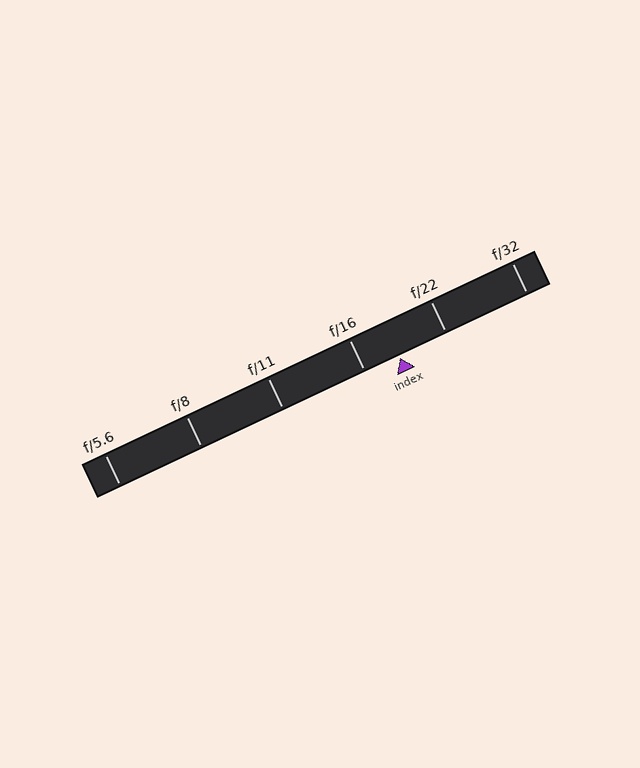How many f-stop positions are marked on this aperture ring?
There are 6 f-stop positions marked.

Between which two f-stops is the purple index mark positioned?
The index mark is between f/16 and f/22.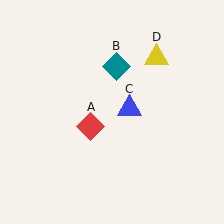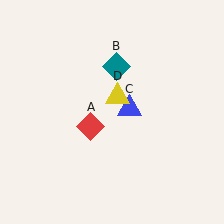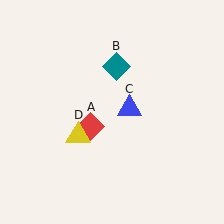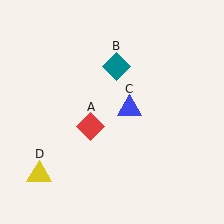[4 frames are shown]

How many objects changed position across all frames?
1 object changed position: yellow triangle (object D).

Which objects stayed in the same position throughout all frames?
Red diamond (object A) and teal diamond (object B) and blue triangle (object C) remained stationary.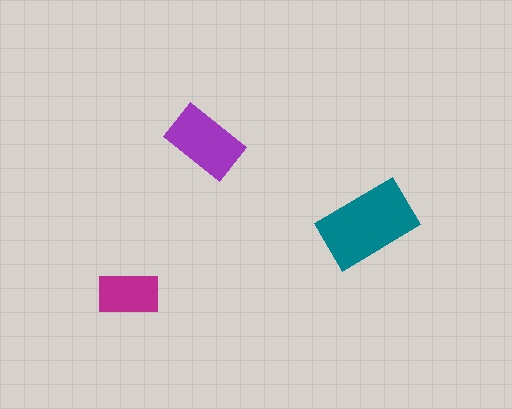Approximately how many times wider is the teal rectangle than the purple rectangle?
About 1.5 times wider.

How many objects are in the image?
There are 3 objects in the image.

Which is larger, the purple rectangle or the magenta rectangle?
The purple one.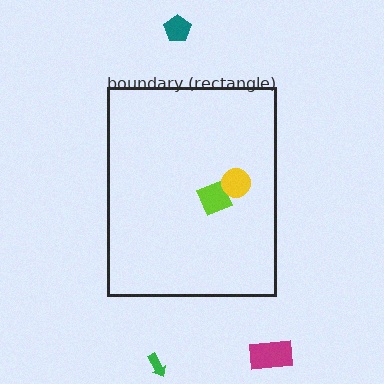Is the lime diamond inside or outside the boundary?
Inside.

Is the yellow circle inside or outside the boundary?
Inside.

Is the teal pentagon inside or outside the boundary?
Outside.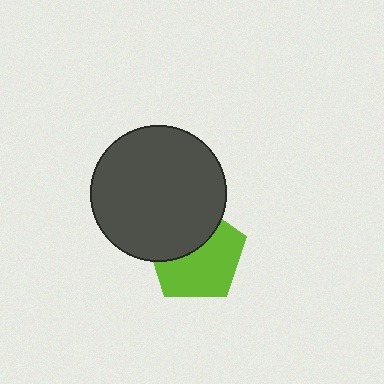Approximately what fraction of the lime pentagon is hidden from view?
Roughly 40% of the lime pentagon is hidden behind the dark gray circle.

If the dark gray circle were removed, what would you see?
You would see the complete lime pentagon.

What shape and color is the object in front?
The object in front is a dark gray circle.